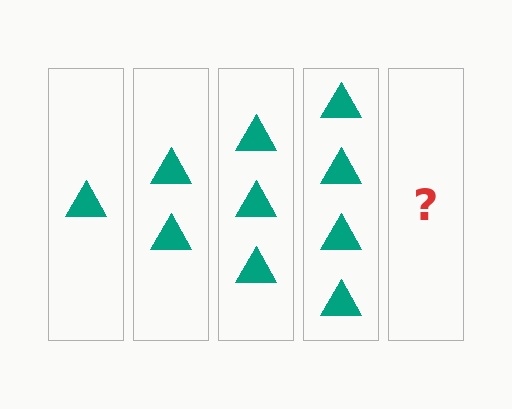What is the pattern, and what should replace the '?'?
The pattern is that each step adds one more triangle. The '?' should be 5 triangles.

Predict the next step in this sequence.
The next step is 5 triangles.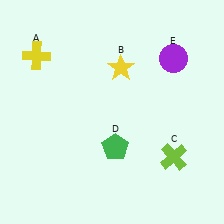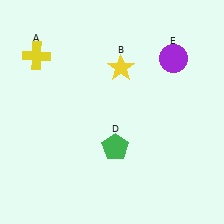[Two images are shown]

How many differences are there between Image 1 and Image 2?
There is 1 difference between the two images.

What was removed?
The lime cross (C) was removed in Image 2.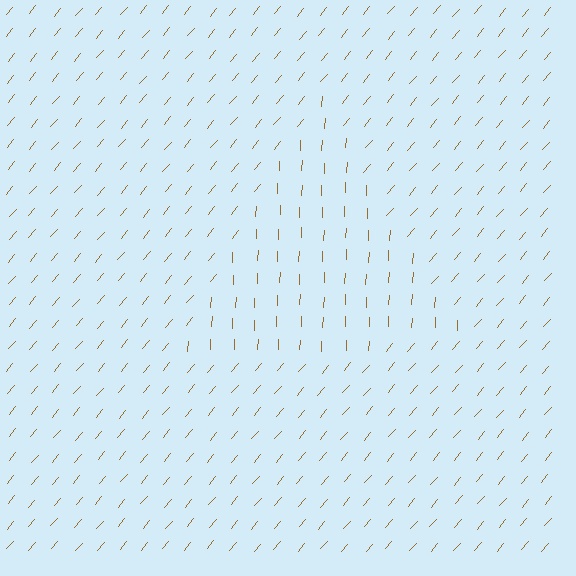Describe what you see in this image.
The image is filled with small brown line segments. A triangle region in the image has lines oriented differently from the surrounding lines, creating a visible texture boundary.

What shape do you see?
I see a triangle.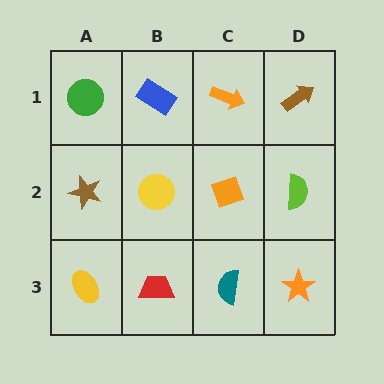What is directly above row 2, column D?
A brown arrow.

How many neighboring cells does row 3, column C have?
3.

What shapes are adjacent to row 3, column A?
A brown star (row 2, column A), a red trapezoid (row 3, column B).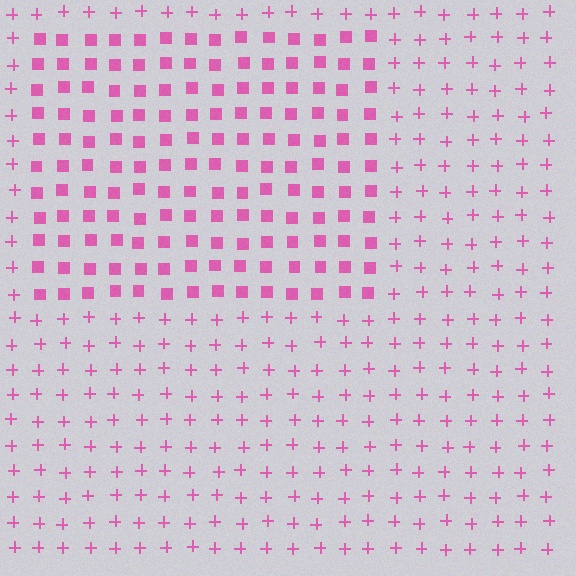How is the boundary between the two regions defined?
The boundary is defined by a change in element shape: squares inside vs. plus signs outside. All elements share the same color and spacing.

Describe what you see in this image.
The image is filled with small pink elements arranged in a uniform grid. A rectangle-shaped region contains squares, while the surrounding area contains plus signs. The boundary is defined purely by the change in element shape.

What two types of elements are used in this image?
The image uses squares inside the rectangle region and plus signs outside it.